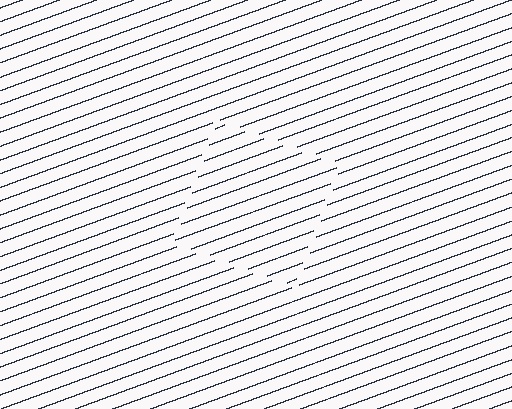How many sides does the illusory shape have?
4 sides — the line-ends trace a square.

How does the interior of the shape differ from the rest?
The interior of the shape contains the same grating, shifted by half a period — the contour is defined by the phase discontinuity where line-ends from the inner and outer gratings abut.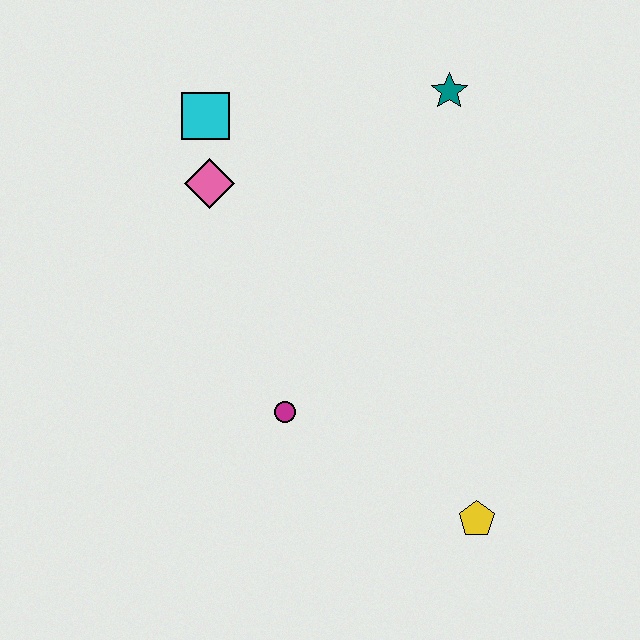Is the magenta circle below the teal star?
Yes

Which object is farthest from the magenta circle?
The teal star is farthest from the magenta circle.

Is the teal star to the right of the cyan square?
Yes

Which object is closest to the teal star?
The cyan square is closest to the teal star.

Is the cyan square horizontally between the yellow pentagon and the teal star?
No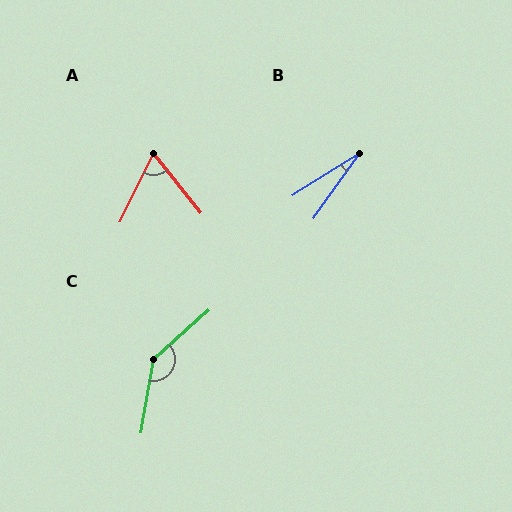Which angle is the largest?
C, at approximately 142 degrees.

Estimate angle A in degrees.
Approximately 65 degrees.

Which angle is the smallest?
B, at approximately 22 degrees.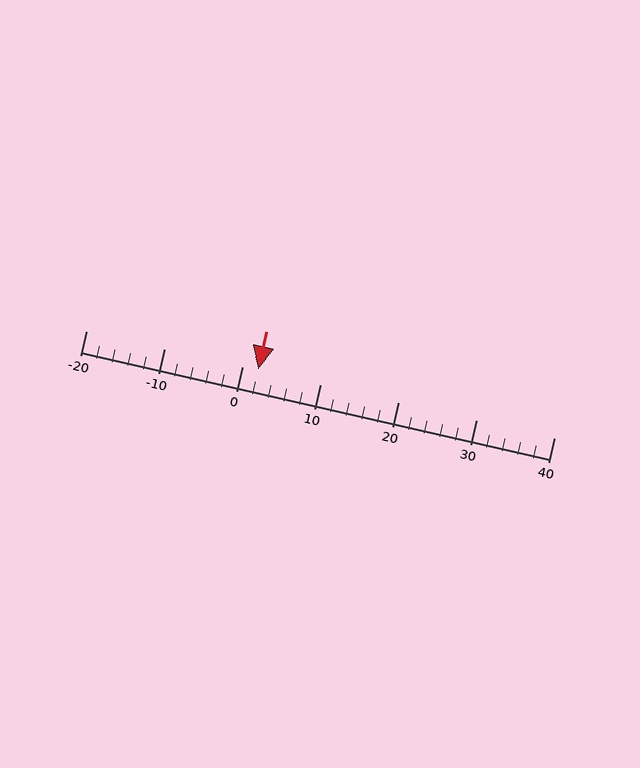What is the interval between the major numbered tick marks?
The major tick marks are spaced 10 units apart.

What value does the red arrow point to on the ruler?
The red arrow points to approximately 2.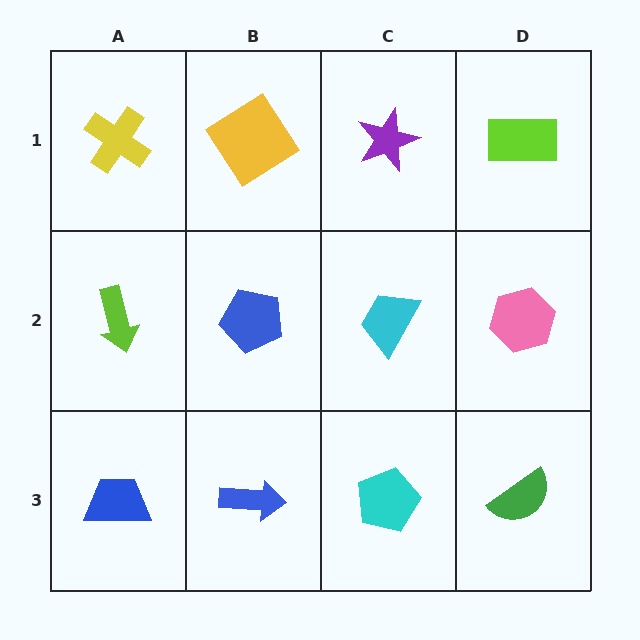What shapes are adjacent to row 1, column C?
A cyan trapezoid (row 2, column C), a yellow diamond (row 1, column B), a lime rectangle (row 1, column D).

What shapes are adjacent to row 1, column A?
A lime arrow (row 2, column A), a yellow diamond (row 1, column B).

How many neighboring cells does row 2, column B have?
4.